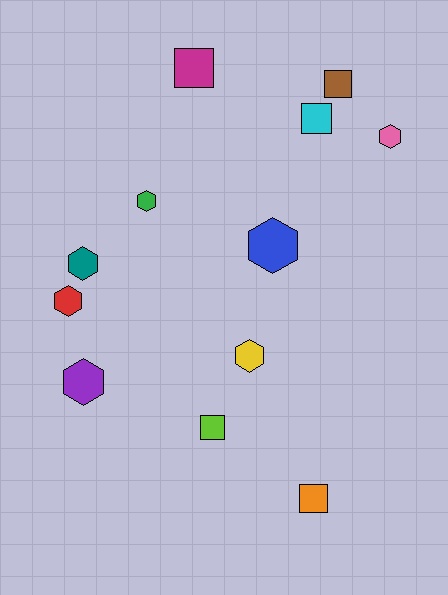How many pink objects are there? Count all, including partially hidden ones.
There is 1 pink object.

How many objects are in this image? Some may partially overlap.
There are 12 objects.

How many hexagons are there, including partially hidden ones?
There are 7 hexagons.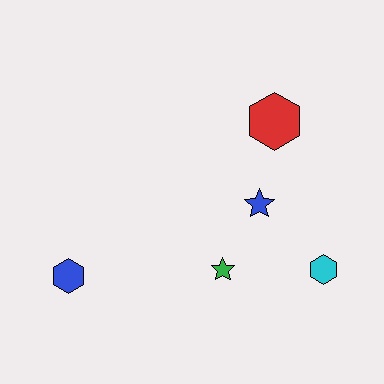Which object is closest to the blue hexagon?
The green star is closest to the blue hexagon.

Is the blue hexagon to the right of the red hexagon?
No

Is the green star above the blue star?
No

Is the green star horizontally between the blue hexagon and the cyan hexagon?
Yes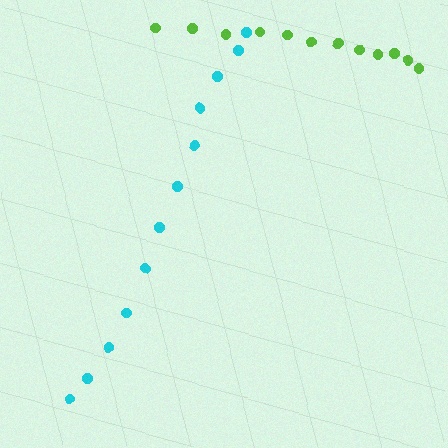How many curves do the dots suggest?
There are 2 distinct paths.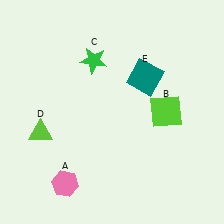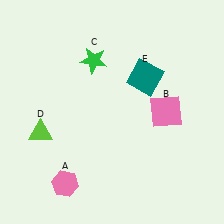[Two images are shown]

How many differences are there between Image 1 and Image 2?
There is 1 difference between the two images.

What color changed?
The square (B) changed from lime in Image 1 to pink in Image 2.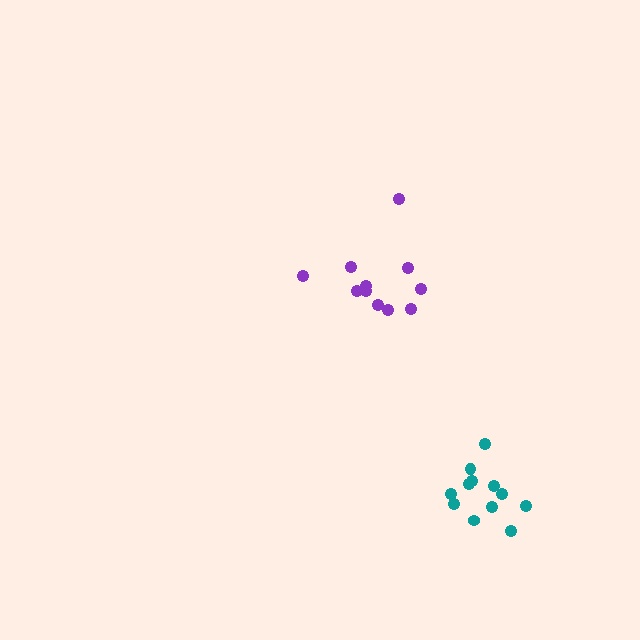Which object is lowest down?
The teal cluster is bottommost.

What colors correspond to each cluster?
The clusters are colored: purple, teal.